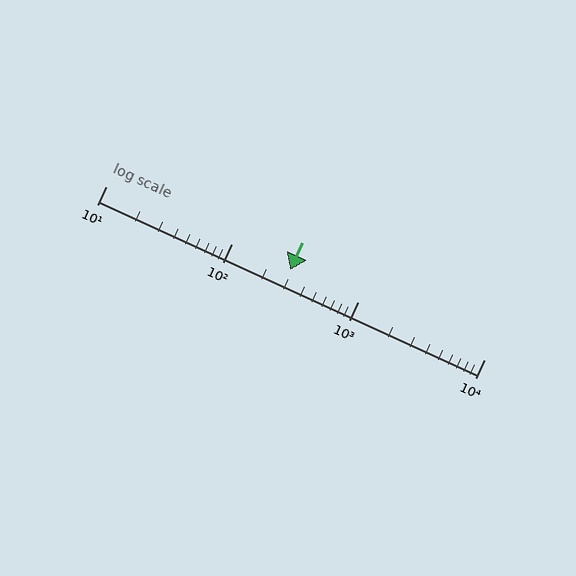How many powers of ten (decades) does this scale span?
The scale spans 3 decades, from 10 to 10000.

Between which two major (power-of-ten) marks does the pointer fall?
The pointer is between 100 and 1000.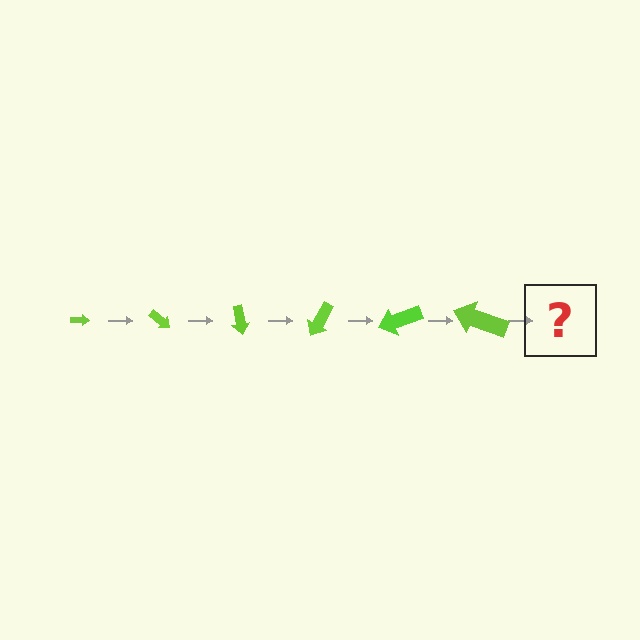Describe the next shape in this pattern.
It should be an arrow, larger than the previous one and rotated 240 degrees from the start.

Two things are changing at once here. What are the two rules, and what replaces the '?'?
The two rules are that the arrow grows larger each step and it rotates 40 degrees each step. The '?' should be an arrow, larger than the previous one and rotated 240 degrees from the start.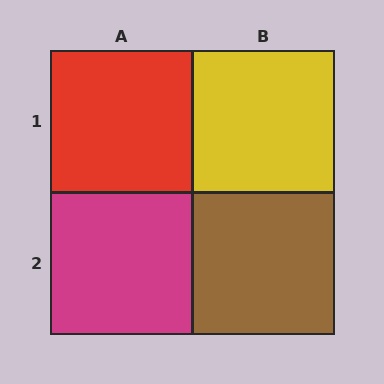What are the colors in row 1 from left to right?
Red, yellow.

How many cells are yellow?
1 cell is yellow.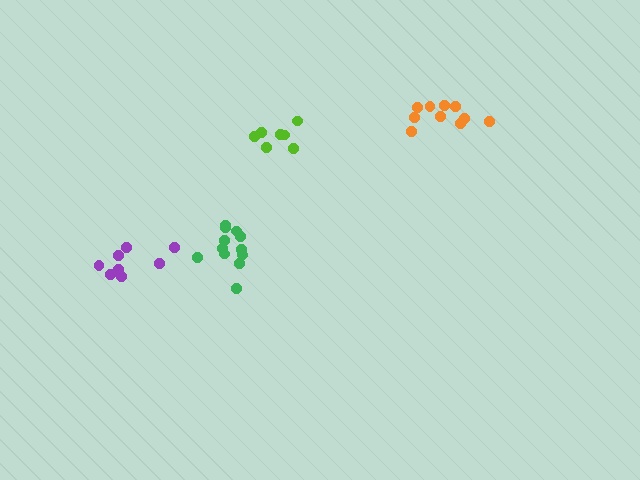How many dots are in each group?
Group 1: 8 dots, Group 2: 10 dots, Group 3: 7 dots, Group 4: 12 dots (37 total).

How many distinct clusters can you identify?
There are 4 distinct clusters.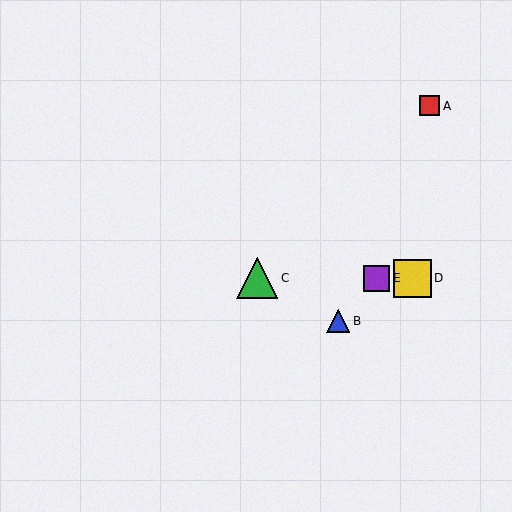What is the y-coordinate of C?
Object C is at y≈278.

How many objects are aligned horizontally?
3 objects (C, D, E) are aligned horizontally.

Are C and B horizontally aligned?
No, C is at y≈278 and B is at y≈321.